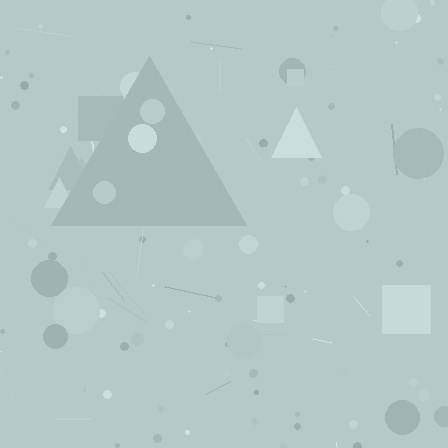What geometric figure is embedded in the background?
A triangle is embedded in the background.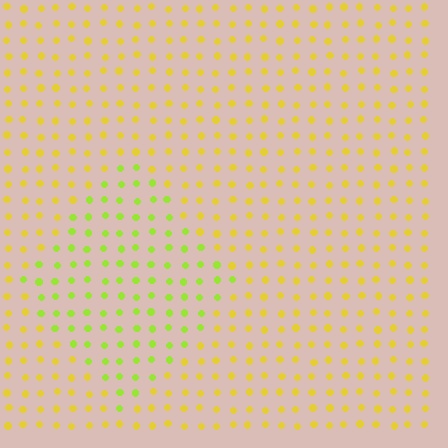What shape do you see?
I see a diamond.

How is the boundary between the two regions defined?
The boundary is defined purely by a slight shift in hue (about 35 degrees). Spacing, size, and orientation are identical on both sides.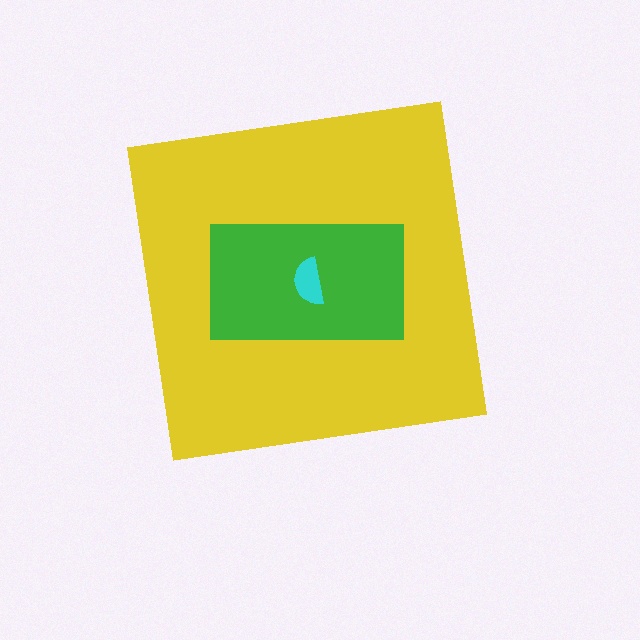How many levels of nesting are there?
3.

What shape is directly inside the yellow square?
The green rectangle.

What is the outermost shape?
The yellow square.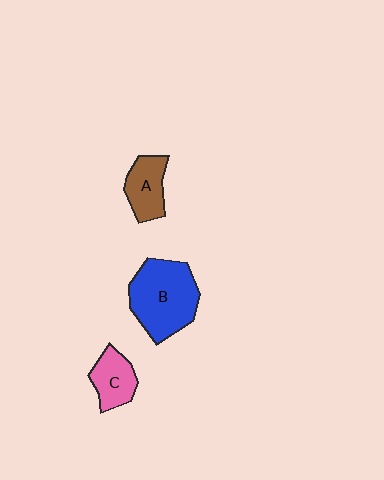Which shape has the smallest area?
Shape C (pink).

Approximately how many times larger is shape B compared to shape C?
Approximately 2.1 times.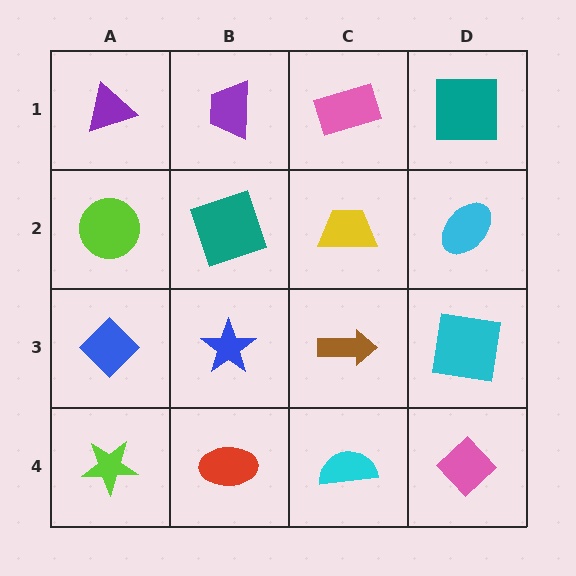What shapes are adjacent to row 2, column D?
A teal square (row 1, column D), a cyan square (row 3, column D), a yellow trapezoid (row 2, column C).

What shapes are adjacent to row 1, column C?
A yellow trapezoid (row 2, column C), a purple trapezoid (row 1, column B), a teal square (row 1, column D).